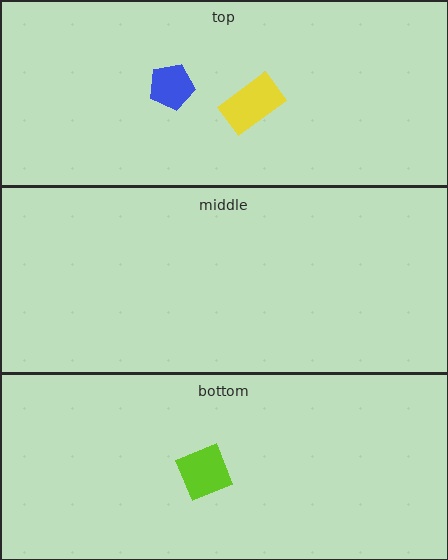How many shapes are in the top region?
2.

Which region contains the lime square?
The bottom region.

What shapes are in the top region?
The blue pentagon, the yellow rectangle.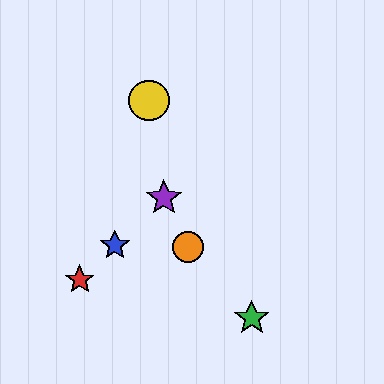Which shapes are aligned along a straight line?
The red star, the blue star, the purple star are aligned along a straight line.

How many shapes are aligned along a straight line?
3 shapes (the red star, the blue star, the purple star) are aligned along a straight line.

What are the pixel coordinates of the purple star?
The purple star is at (164, 198).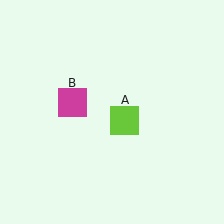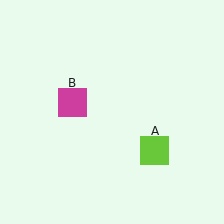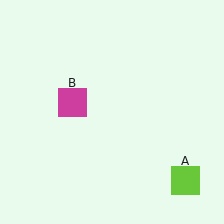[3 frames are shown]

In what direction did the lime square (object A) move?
The lime square (object A) moved down and to the right.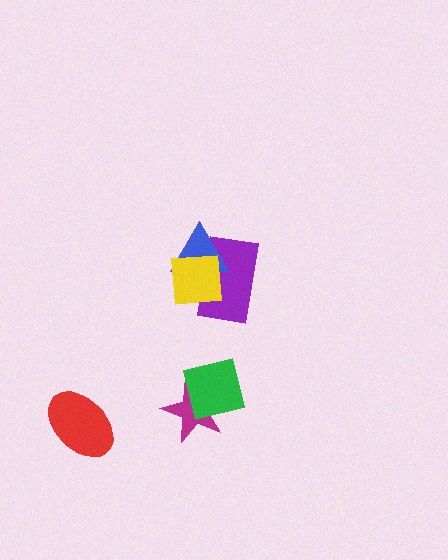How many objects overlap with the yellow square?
2 objects overlap with the yellow square.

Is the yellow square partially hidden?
No, no other shape covers it.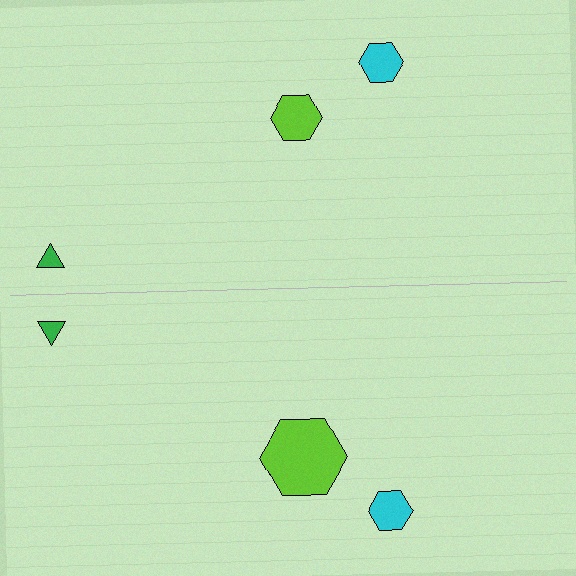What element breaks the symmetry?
The lime hexagon on the bottom side has a different size than its mirror counterpart.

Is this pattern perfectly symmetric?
No, the pattern is not perfectly symmetric. The lime hexagon on the bottom side has a different size than its mirror counterpart.